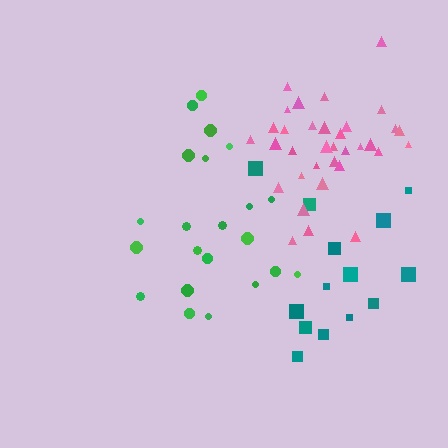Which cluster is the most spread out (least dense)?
Teal.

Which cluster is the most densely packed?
Pink.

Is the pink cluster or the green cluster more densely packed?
Pink.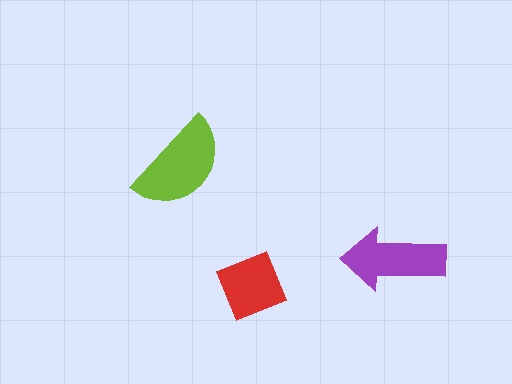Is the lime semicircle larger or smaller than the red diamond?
Larger.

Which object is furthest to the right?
The purple arrow is rightmost.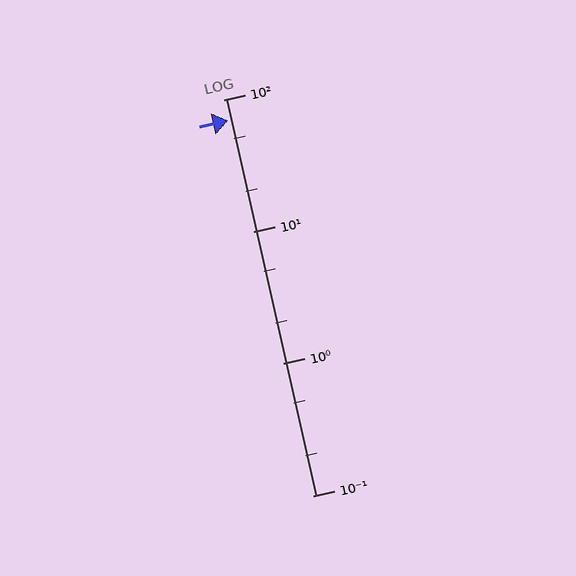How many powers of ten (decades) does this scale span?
The scale spans 3 decades, from 0.1 to 100.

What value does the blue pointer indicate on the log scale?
The pointer indicates approximately 69.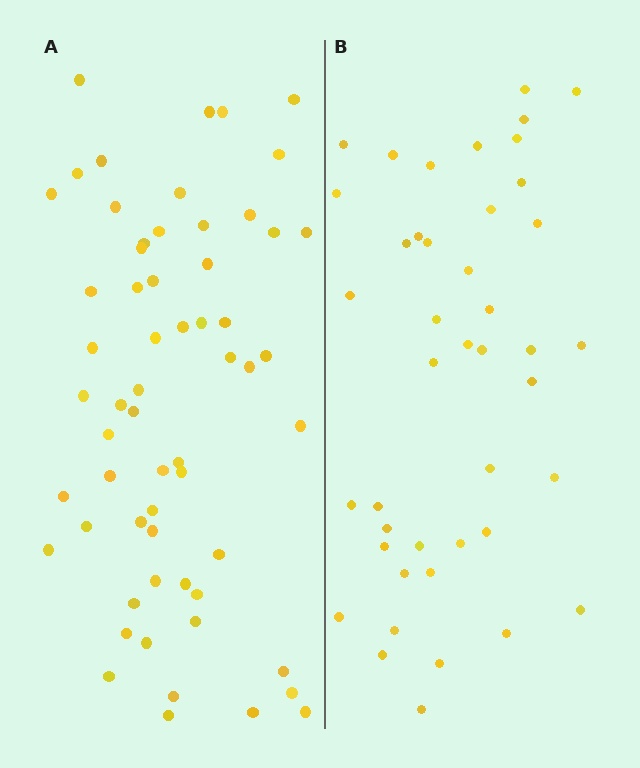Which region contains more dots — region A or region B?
Region A (the left region) has more dots.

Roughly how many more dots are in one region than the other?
Region A has approximately 15 more dots than region B.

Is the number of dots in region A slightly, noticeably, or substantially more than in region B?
Region A has noticeably more, but not dramatically so. The ratio is roughly 1.4 to 1.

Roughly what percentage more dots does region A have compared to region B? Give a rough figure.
About 40% more.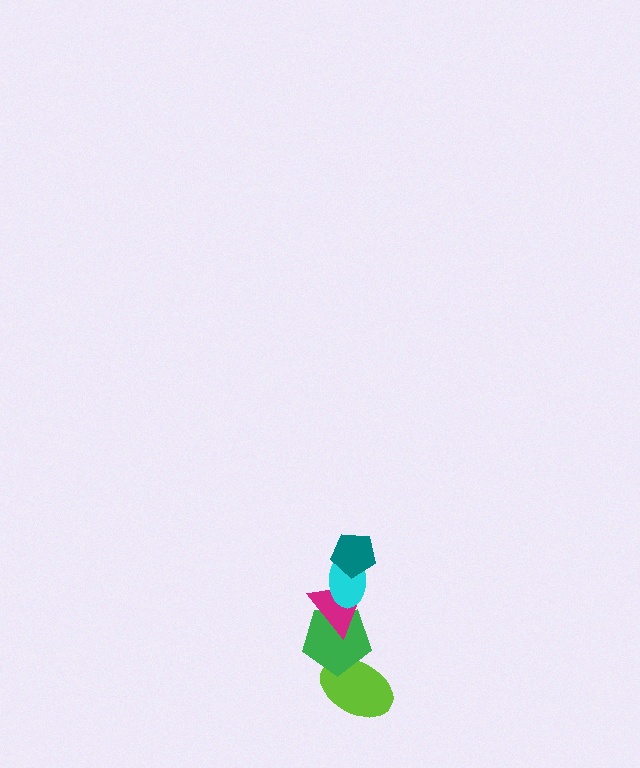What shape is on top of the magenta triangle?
The cyan ellipse is on top of the magenta triangle.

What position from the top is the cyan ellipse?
The cyan ellipse is 2nd from the top.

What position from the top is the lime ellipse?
The lime ellipse is 5th from the top.